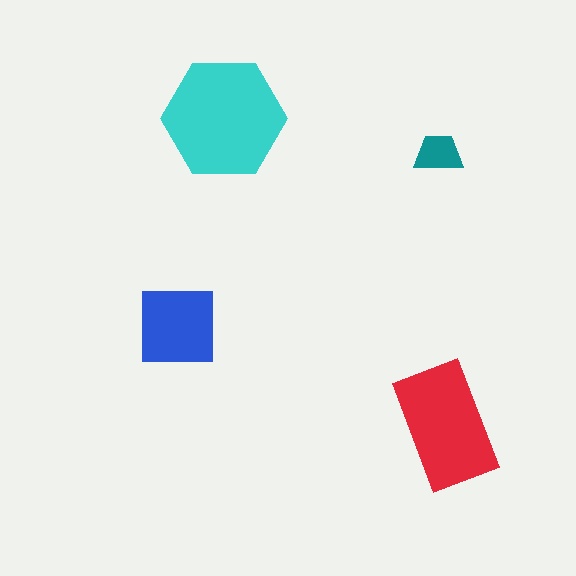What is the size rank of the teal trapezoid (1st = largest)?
4th.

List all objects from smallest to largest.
The teal trapezoid, the blue square, the red rectangle, the cyan hexagon.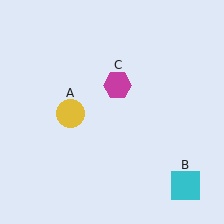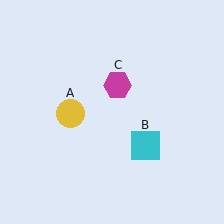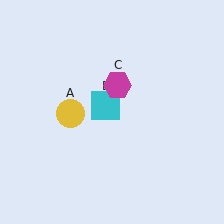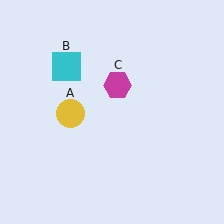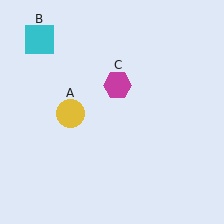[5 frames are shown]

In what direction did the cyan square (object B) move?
The cyan square (object B) moved up and to the left.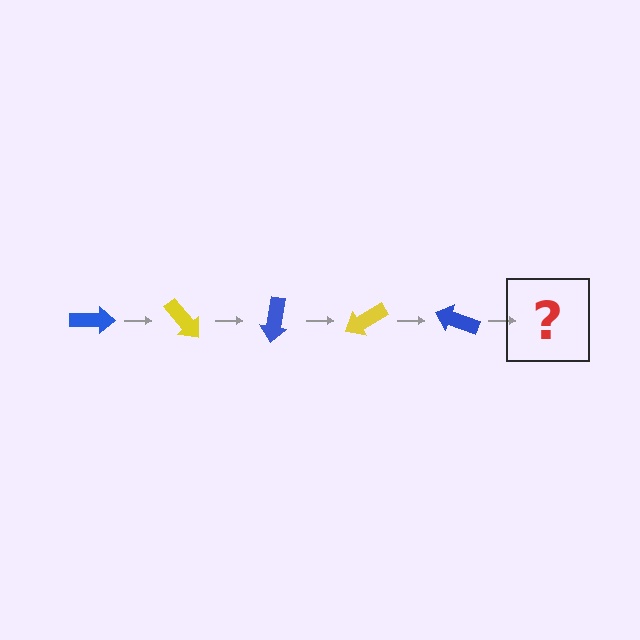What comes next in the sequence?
The next element should be a yellow arrow, rotated 250 degrees from the start.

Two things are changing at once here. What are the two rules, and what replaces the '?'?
The two rules are that it rotates 50 degrees each step and the color cycles through blue and yellow. The '?' should be a yellow arrow, rotated 250 degrees from the start.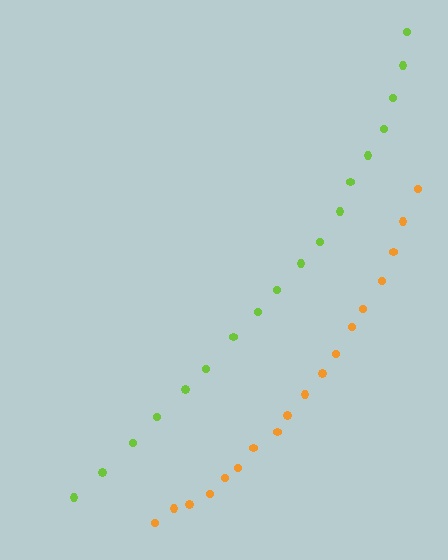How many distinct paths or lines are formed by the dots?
There are 2 distinct paths.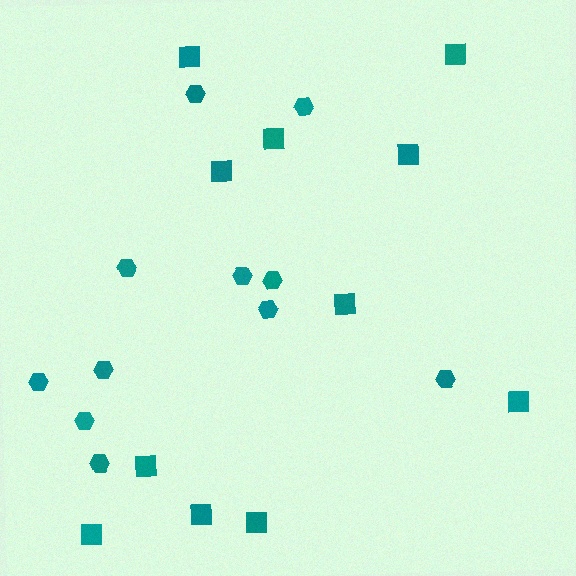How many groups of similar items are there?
There are 2 groups: one group of hexagons (11) and one group of squares (11).